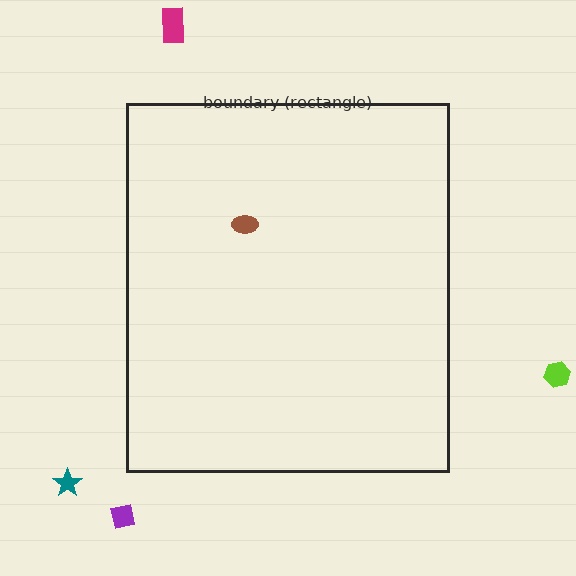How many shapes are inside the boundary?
1 inside, 4 outside.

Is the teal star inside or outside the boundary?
Outside.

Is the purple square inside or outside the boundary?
Outside.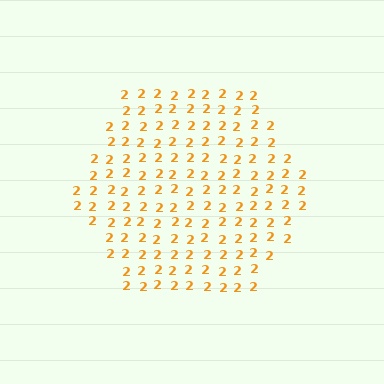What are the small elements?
The small elements are digit 2's.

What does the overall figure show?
The overall figure shows a hexagon.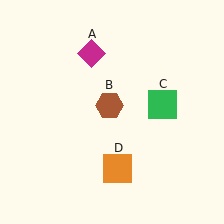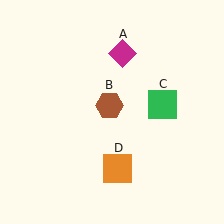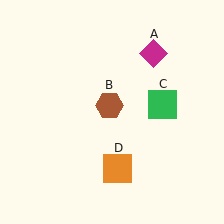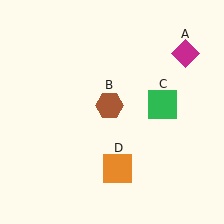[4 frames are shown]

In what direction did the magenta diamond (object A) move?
The magenta diamond (object A) moved right.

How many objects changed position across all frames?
1 object changed position: magenta diamond (object A).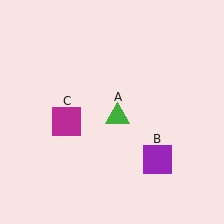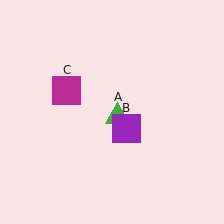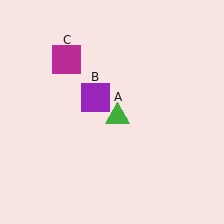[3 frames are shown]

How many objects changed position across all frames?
2 objects changed position: purple square (object B), magenta square (object C).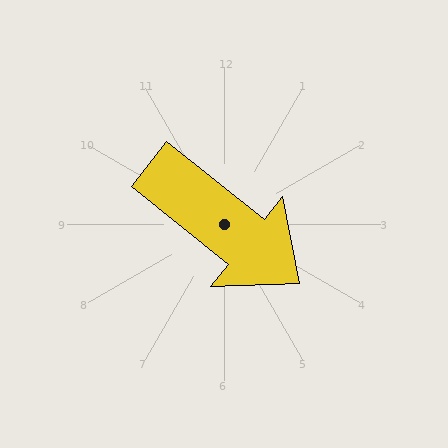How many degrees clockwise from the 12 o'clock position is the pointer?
Approximately 129 degrees.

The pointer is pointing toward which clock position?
Roughly 4 o'clock.